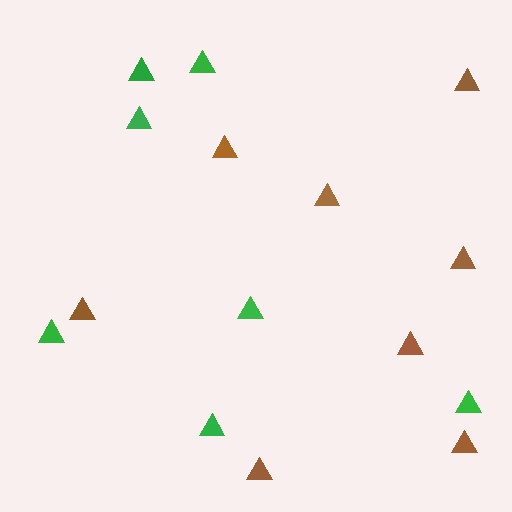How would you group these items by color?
There are 2 groups: one group of green triangles (7) and one group of brown triangles (8).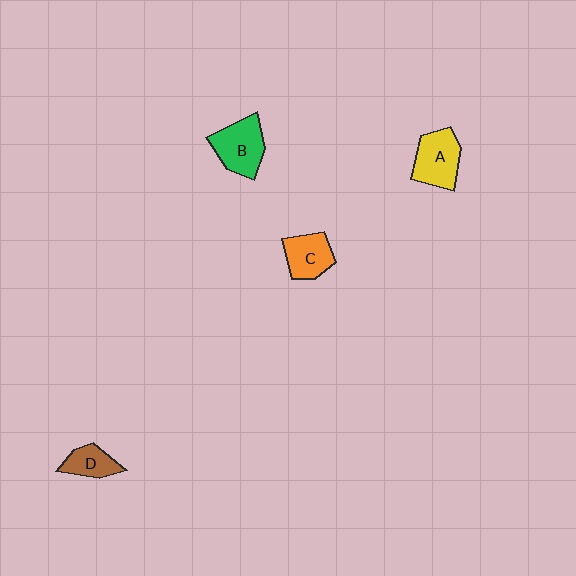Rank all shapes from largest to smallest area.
From largest to smallest: B (green), A (yellow), C (orange), D (brown).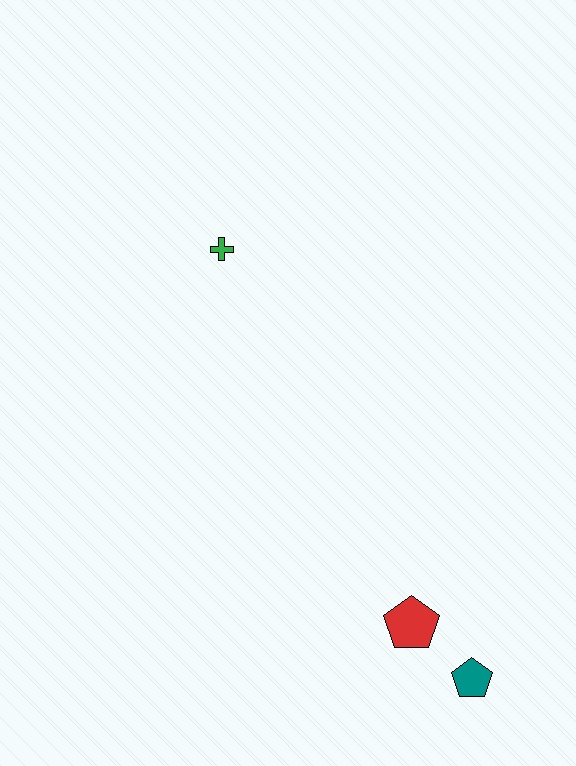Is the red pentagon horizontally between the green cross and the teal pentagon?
Yes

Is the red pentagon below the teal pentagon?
No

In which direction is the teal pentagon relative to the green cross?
The teal pentagon is below the green cross.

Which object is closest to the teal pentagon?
The red pentagon is closest to the teal pentagon.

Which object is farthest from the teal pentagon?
The green cross is farthest from the teal pentagon.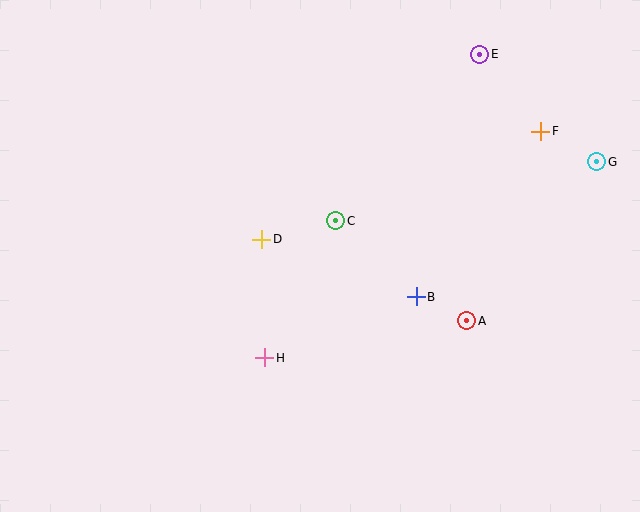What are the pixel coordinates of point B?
Point B is at (416, 297).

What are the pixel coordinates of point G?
Point G is at (597, 162).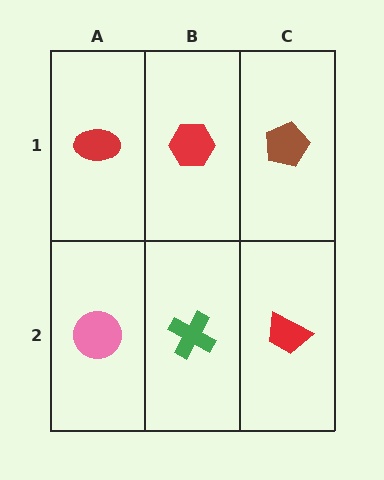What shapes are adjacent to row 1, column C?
A red trapezoid (row 2, column C), a red hexagon (row 1, column B).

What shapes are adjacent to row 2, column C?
A brown pentagon (row 1, column C), a green cross (row 2, column B).